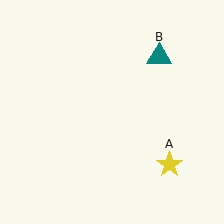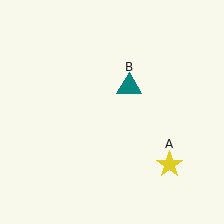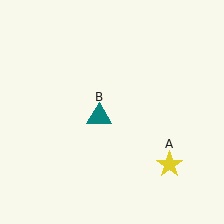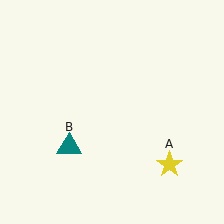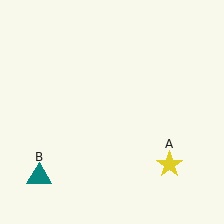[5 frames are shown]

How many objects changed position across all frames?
1 object changed position: teal triangle (object B).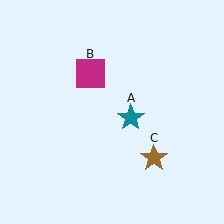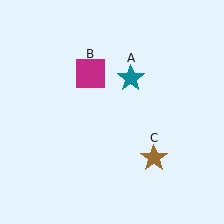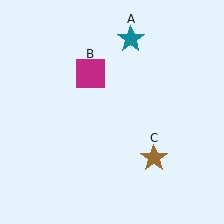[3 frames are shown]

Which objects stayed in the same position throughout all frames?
Magenta square (object B) and brown star (object C) remained stationary.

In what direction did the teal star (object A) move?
The teal star (object A) moved up.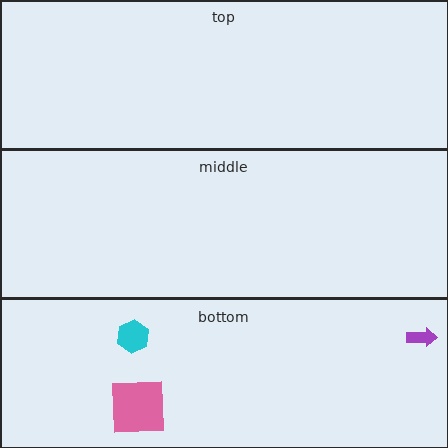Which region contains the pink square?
The bottom region.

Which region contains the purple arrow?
The bottom region.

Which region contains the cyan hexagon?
The bottom region.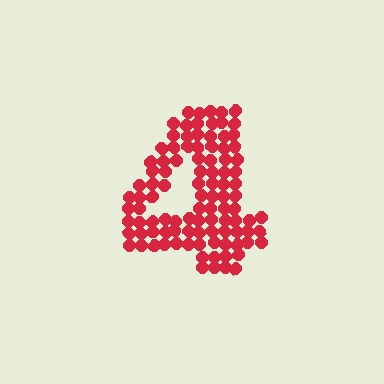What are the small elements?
The small elements are circles.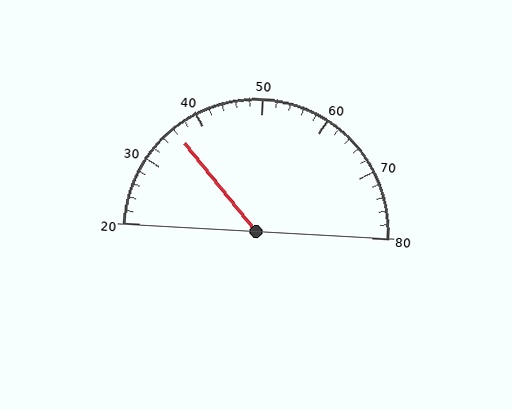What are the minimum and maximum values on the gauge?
The gauge ranges from 20 to 80.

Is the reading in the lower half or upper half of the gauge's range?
The reading is in the lower half of the range (20 to 80).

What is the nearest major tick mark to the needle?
The nearest major tick mark is 40.